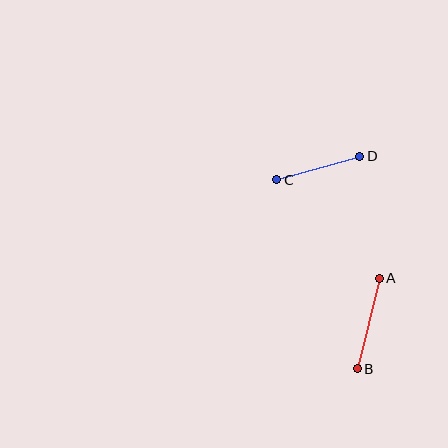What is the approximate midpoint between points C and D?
The midpoint is at approximately (318, 168) pixels.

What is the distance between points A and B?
The distance is approximately 93 pixels.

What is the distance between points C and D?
The distance is approximately 86 pixels.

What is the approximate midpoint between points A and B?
The midpoint is at approximately (368, 324) pixels.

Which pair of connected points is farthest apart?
Points A and B are farthest apart.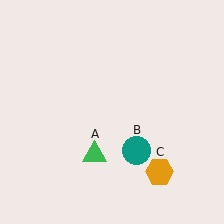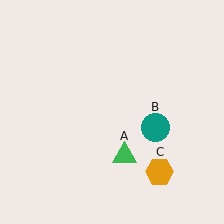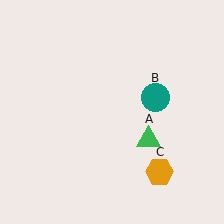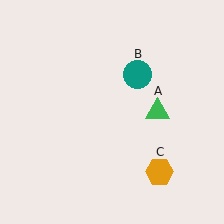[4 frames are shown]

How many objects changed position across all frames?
2 objects changed position: green triangle (object A), teal circle (object B).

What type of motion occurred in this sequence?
The green triangle (object A), teal circle (object B) rotated counterclockwise around the center of the scene.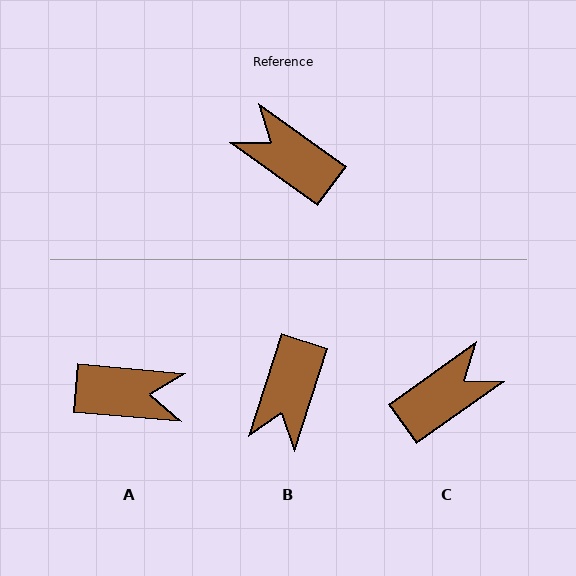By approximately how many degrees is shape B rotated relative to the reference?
Approximately 108 degrees counter-clockwise.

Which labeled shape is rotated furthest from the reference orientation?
A, about 149 degrees away.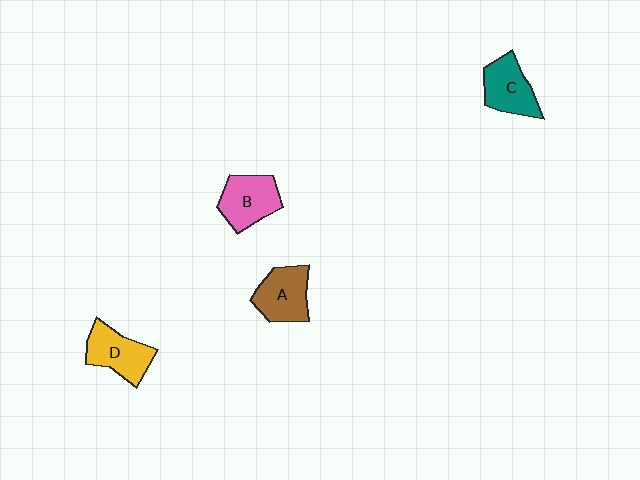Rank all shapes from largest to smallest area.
From largest to smallest: B (pink), D (yellow), A (brown), C (teal).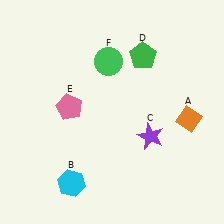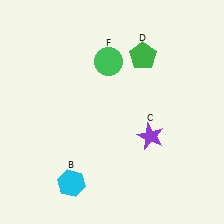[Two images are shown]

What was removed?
The pink pentagon (E), the orange diamond (A) were removed in Image 2.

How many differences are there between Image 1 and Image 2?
There are 2 differences between the two images.